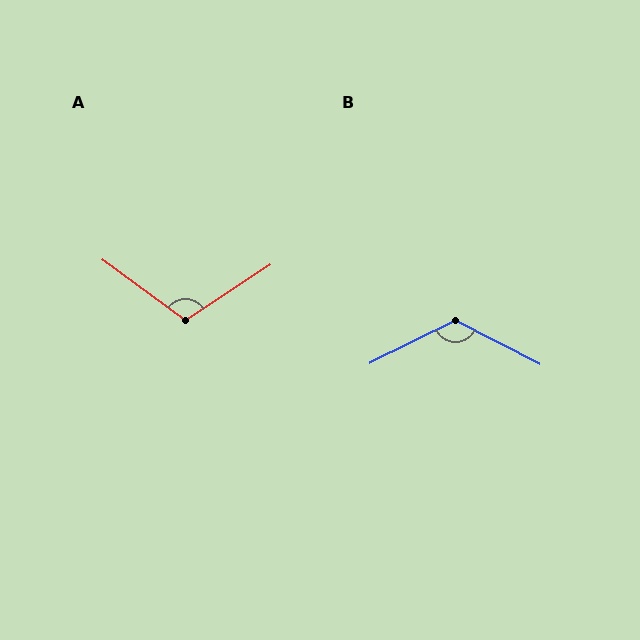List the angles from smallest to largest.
A (110°), B (126°).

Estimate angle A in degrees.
Approximately 110 degrees.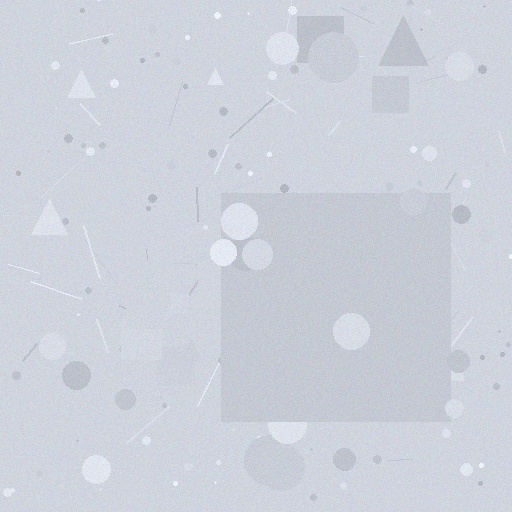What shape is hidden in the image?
A square is hidden in the image.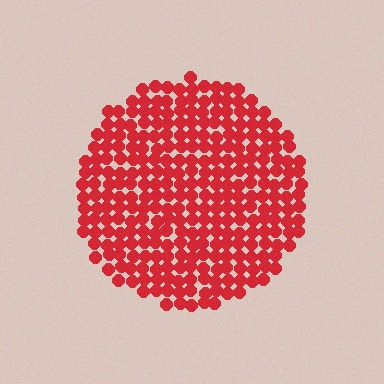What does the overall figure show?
The overall figure shows a circle.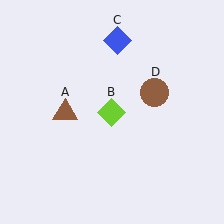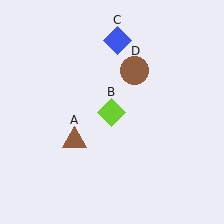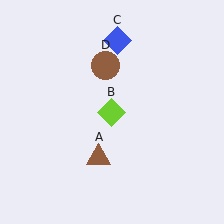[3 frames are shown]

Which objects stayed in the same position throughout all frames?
Lime diamond (object B) and blue diamond (object C) remained stationary.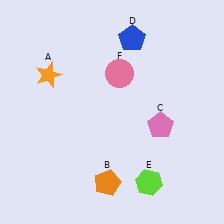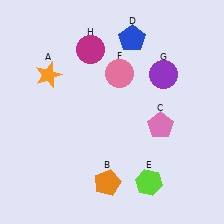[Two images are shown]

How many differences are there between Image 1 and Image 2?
There are 2 differences between the two images.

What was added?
A purple circle (G), a magenta circle (H) were added in Image 2.